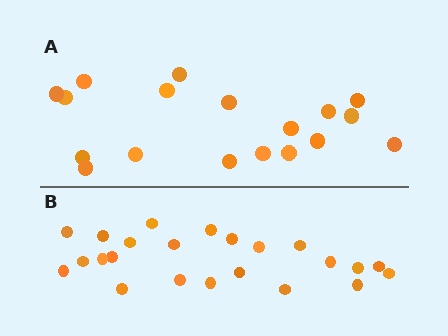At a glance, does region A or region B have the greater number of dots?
Region B (the bottom region) has more dots.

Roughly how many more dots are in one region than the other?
Region B has about 5 more dots than region A.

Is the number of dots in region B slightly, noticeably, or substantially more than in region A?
Region B has noticeably more, but not dramatically so. The ratio is roughly 1.3 to 1.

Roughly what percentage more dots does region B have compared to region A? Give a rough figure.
About 30% more.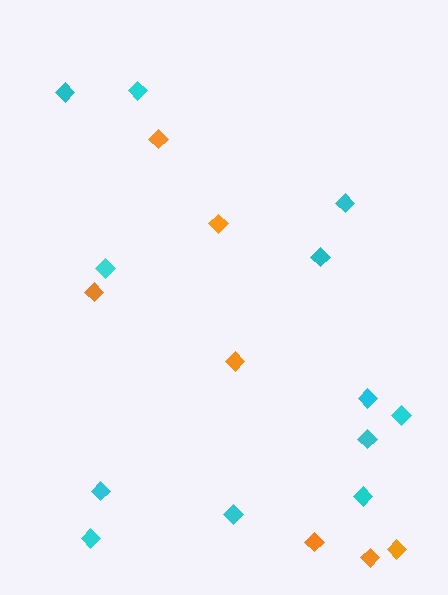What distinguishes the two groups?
There are 2 groups: one group of cyan diamonds (12) and one group of orange diamonds (7).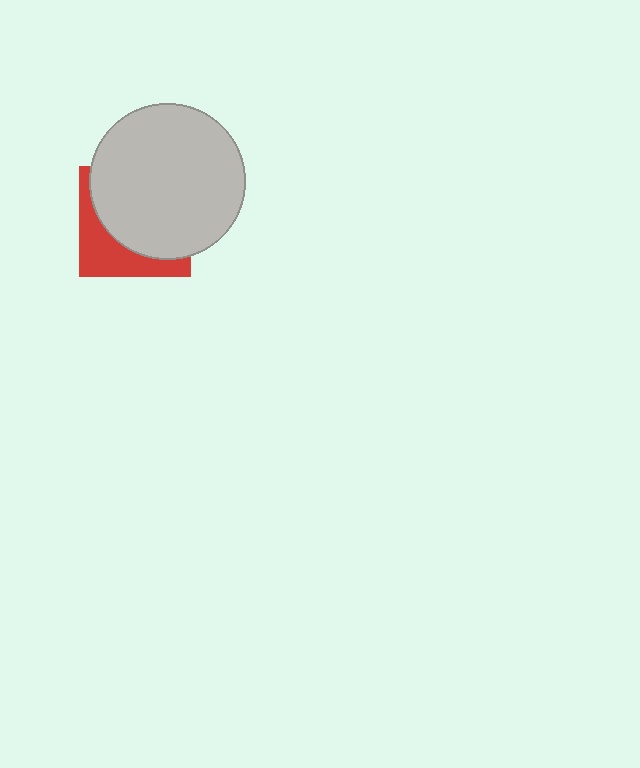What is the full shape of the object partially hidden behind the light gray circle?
The partially hidden object is a red square.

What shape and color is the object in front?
The object in front is a light gray circle.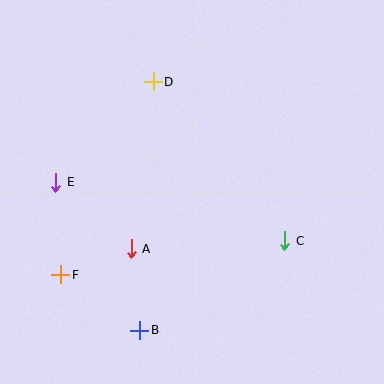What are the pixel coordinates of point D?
Point D is at (153, 82).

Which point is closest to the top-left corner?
Point D is closest to the top-left corner.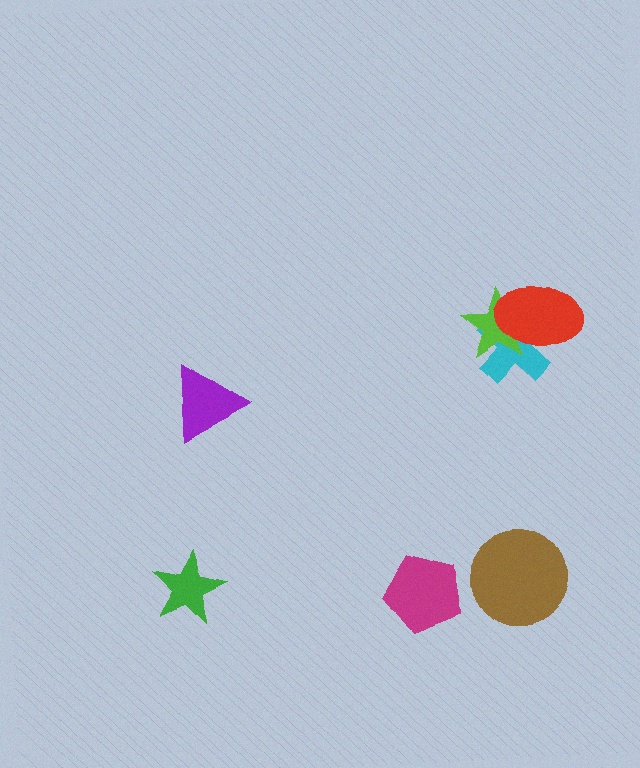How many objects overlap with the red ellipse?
2 objects overlap with the red ellipse.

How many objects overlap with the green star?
0 objects overlap with the green star.